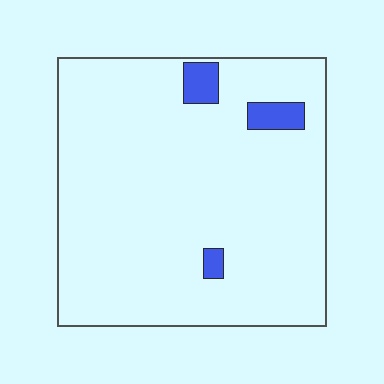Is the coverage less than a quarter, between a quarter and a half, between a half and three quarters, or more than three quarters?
Less than a quarter.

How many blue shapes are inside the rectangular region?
3.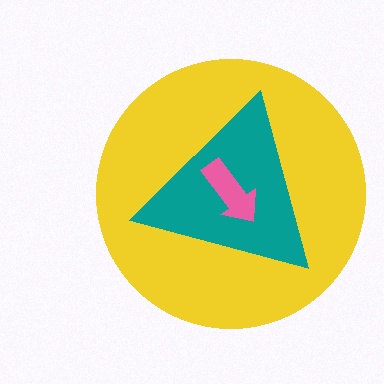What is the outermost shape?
The yellow circle.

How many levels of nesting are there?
3.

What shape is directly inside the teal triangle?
The pink arrow.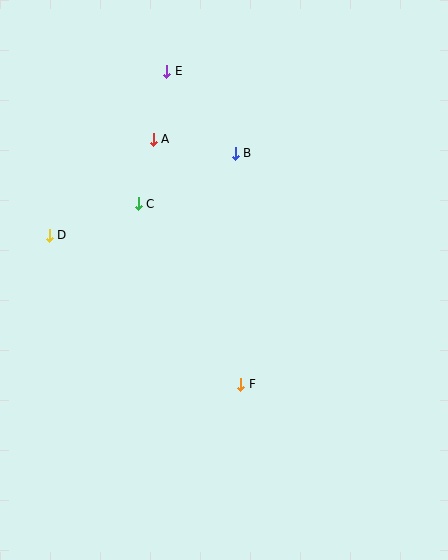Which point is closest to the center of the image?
Point F at (241, 384) is closest to the center.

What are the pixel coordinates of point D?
Point D is at (49, 235).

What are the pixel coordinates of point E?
Point E is at (167, 71).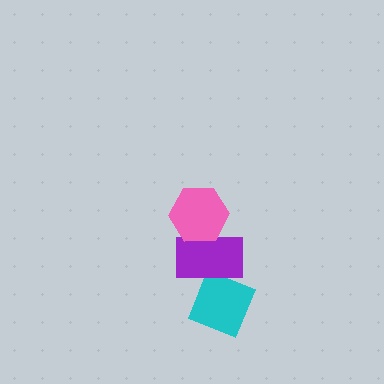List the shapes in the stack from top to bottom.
From top to bottom: the pink hexagon, the purple rectangle, the cyan diamond.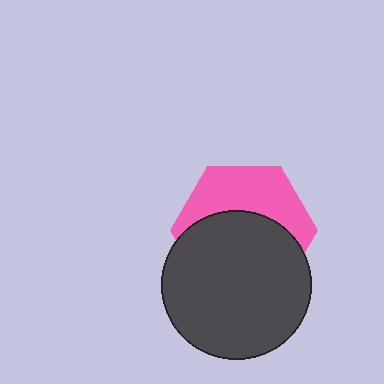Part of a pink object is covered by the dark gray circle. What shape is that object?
It is a hexagon.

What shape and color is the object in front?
The object in front is a dark gray circle.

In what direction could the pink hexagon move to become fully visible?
The pink hexagon could move up. That would shift it out from behind the dark gray circle entirely.